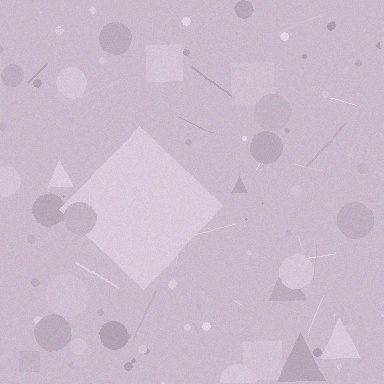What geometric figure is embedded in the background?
A diamond is embedded in the background.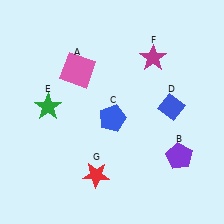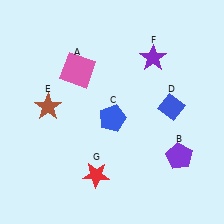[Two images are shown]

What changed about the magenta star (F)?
In Image 1, F is magenta. In Image 2, it changed to purple.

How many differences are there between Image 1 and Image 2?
There are 2 differences between the two images.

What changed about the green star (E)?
In Image 1, E is green. In Image 2, it changed to brown.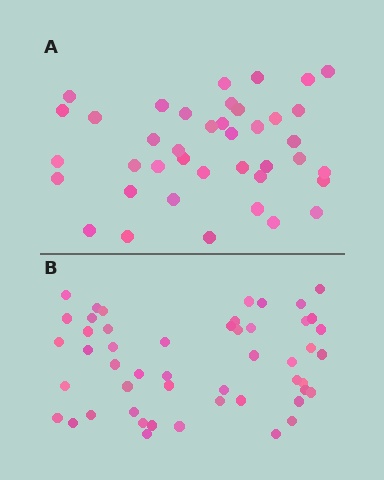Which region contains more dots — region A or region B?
Region B (the bottom region) has more dots.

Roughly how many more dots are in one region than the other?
Region B has roughly 10 or so more dots than region A.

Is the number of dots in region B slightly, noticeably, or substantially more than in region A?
Region B has noticeably more, but not dramatically so. The ratio is roughly 1.2 to 1.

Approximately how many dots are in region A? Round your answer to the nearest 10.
About 40 dots.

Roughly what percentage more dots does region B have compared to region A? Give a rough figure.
About 25% more.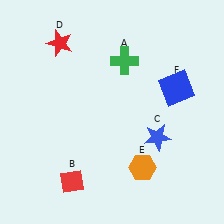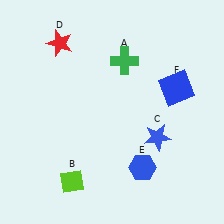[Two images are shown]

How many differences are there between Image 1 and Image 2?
There are 2 differences between the two images.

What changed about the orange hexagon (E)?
In Image 1, E is orange. In Image 2, it changed to blue.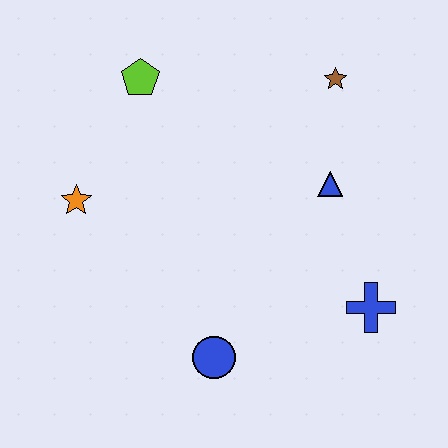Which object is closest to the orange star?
The lime pentagon is closest to the orange star.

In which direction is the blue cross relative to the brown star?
The blue cross is below the brown star.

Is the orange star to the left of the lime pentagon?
Yes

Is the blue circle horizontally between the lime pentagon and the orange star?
No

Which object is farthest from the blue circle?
The brown star is farthest from the blue circle.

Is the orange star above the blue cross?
Yes